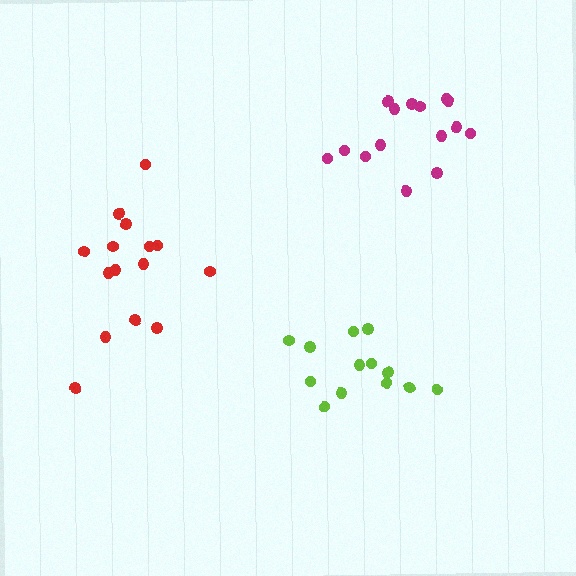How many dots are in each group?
Group 1: 13 dots, Group 2: 15 dots, Group 3: 15 dots (43 total).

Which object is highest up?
The magenta cluster is topmost.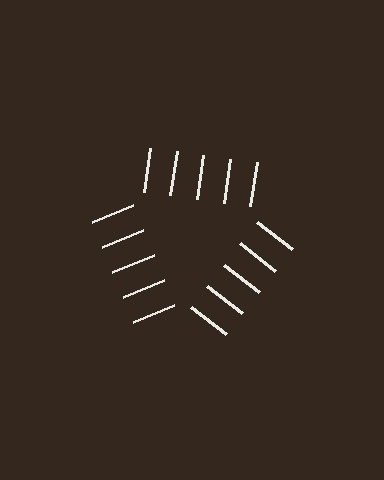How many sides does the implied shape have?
3 sides — the line-ends trace a triangle.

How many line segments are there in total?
15 — 5 along each of the 3 edges.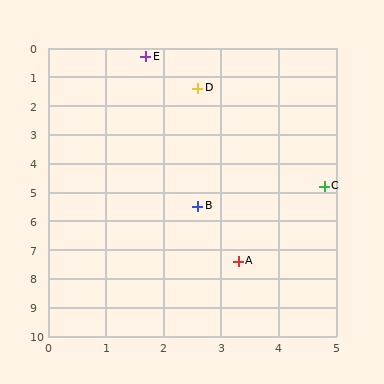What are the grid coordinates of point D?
Point D is at approximately (2.6, 1.4).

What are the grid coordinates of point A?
Point A is at approximately (3.3, 7.4).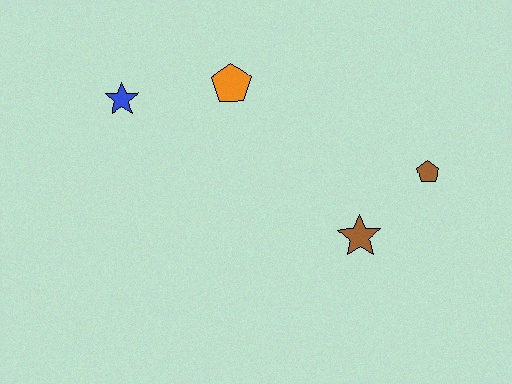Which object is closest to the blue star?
The orange pentagon is closest to the blue star.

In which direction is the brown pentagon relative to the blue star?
The brown pentagon is to the right of the blue star.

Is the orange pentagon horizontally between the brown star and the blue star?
Yes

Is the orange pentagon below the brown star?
No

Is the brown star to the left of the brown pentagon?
Yes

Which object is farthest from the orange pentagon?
The brown pentagon is farthest from the orange pentagon.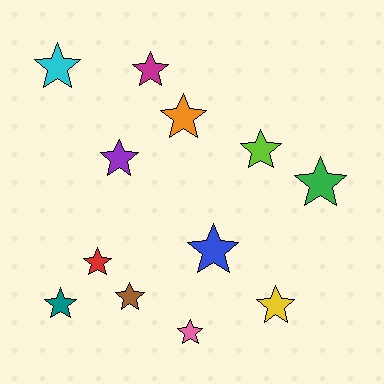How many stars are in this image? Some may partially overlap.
There are 12 stars.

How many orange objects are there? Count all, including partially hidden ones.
There is 1 orange object.